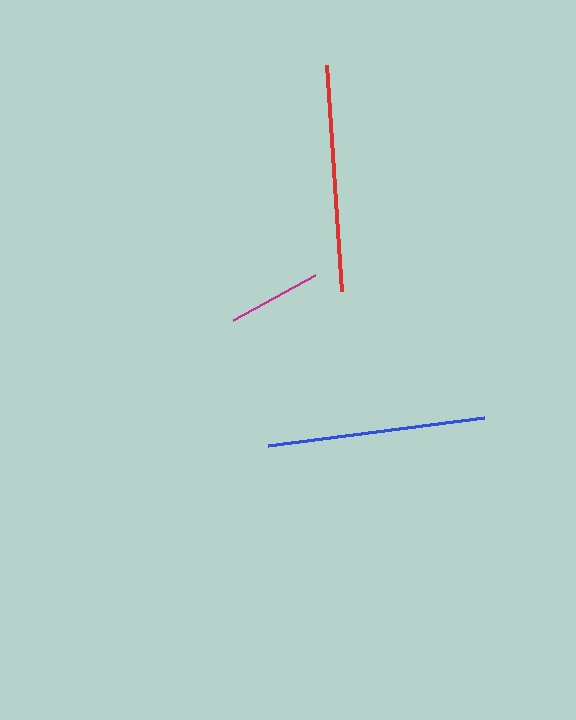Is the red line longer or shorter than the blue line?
The red line is longer than the blue line.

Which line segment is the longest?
The red line is the longest at approximately 227 pixels.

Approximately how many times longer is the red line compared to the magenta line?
The red line is approximately 2.4 times the length of the magenta line.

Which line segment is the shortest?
The magenta line is the shortest at approximately 94 pixels.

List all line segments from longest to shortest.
From longest to shortest: red, blue, magenta.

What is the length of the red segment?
The red segment is approximately 227 pixels long.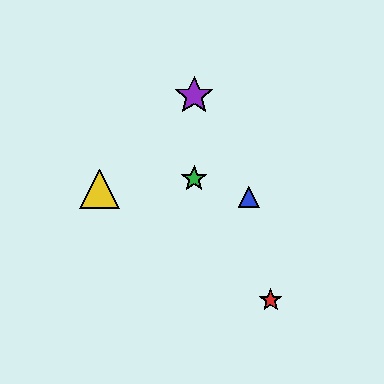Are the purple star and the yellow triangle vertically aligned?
No, the purple star is at x≈194 and the yellow triangle is at x≈99.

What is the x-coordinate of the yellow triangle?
The yellow triangle is at x≈99.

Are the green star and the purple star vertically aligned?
Yes, both are at x≈194.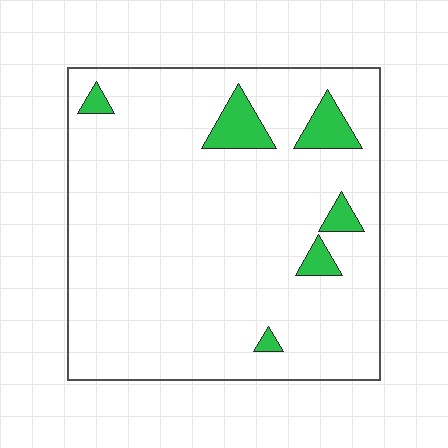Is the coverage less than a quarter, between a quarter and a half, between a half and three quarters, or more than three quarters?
Less than a quarter.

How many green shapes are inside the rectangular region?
6.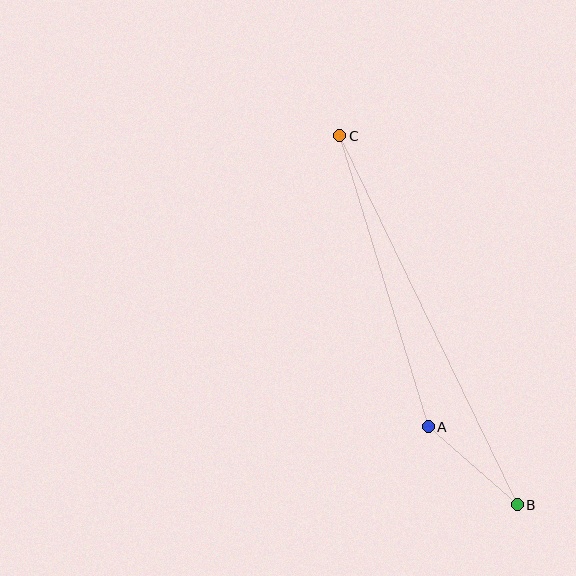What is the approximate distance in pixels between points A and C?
The distance between A and C is approximately 304 pixels.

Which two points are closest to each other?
Points A and B are closest to each other.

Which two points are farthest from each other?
Points B and C are farthest from each other.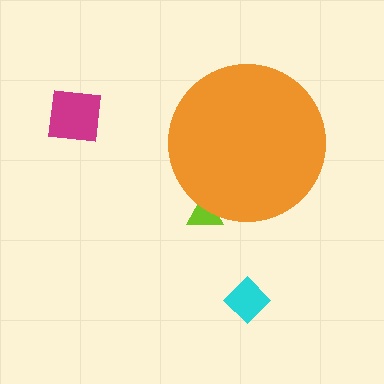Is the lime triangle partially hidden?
Yes, the lime triangle is partially hidden behind the orange circle.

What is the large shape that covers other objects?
An orange circle.